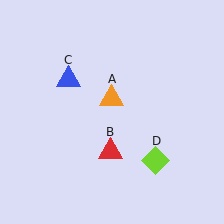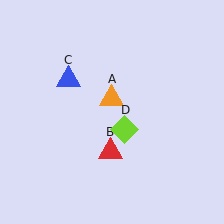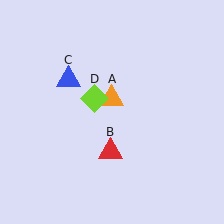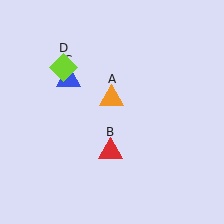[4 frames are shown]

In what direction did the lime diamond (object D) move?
The lime diamond (object D) moved up and to the left.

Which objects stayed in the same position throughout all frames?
Orange triangle (object A) and red triangle (object B) and blue triangle (object C) remained stationary.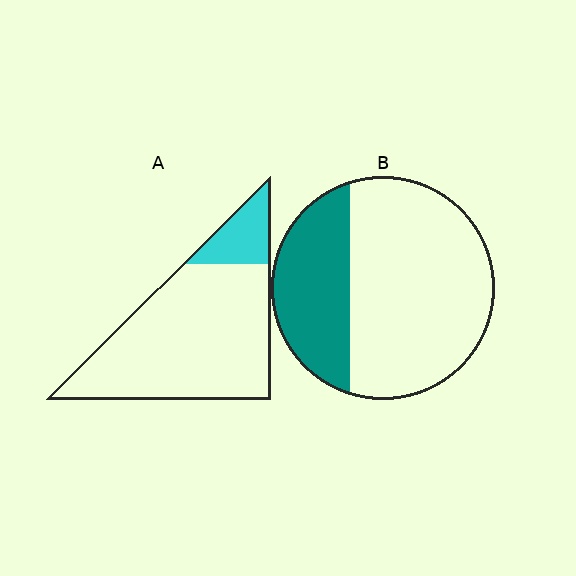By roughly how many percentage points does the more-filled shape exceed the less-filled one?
By roughly 15 percentage points (B over A).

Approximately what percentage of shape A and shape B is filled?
A is approximately 15% and B is approximately 30%.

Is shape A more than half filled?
No.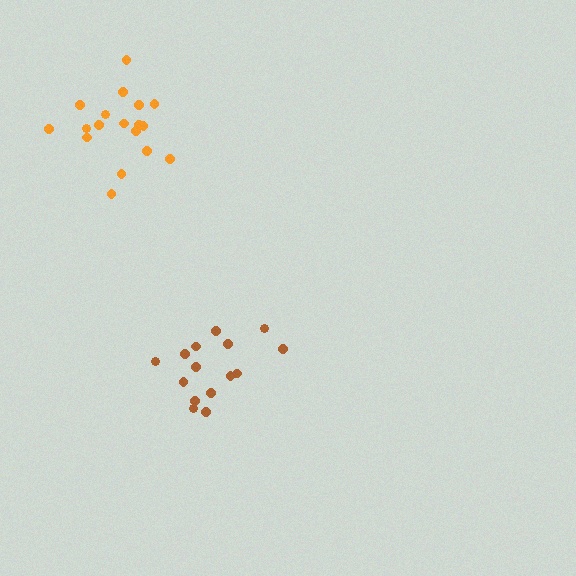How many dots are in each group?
Group 1: 18 dots, Group 2: 15 dots (33 total).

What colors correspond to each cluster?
The clusters are colored: orange, brown.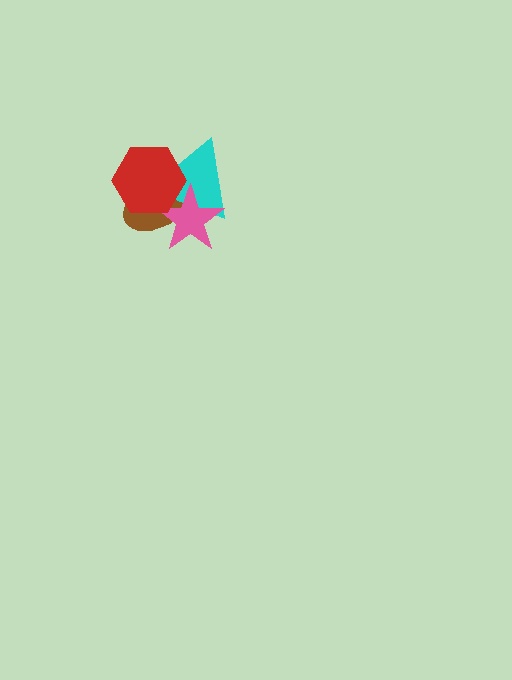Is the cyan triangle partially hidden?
Yes, it is partially covered by another shape.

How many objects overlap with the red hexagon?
3 objects overlap with the red hexagon.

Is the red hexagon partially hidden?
No, no other shape covers it.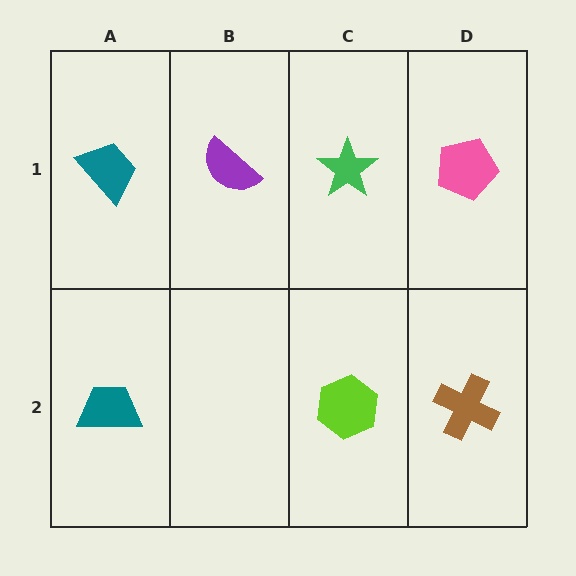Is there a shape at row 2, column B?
No, that cell is empty.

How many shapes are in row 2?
3 shapes.